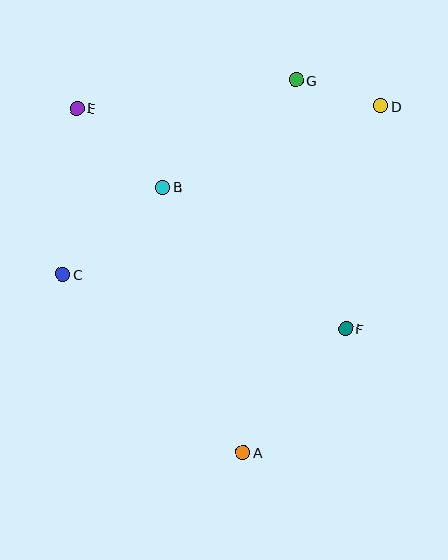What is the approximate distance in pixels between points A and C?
The distance between A and C is approximately 254 pixels.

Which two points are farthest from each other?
Points A and E are farthest from each other.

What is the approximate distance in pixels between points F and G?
The distance between F and G is approximately 254 pixels.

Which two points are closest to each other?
Points D and G are closest to each other.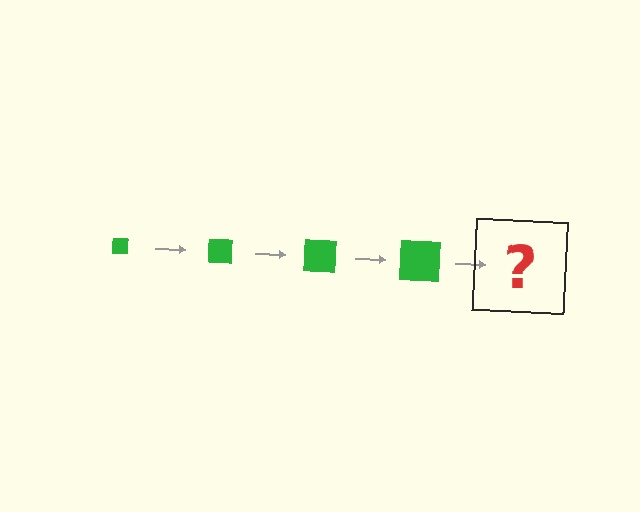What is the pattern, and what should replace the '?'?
The pattern is that the square gets progressively larger each step. The '?' should be a green square, larger than the previous one.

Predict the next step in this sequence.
The next step is a green square, larger than the previous one.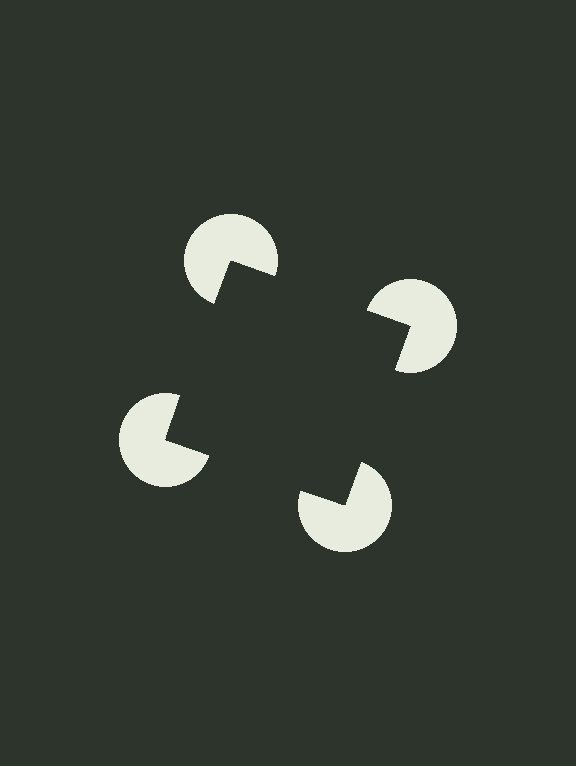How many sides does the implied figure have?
4 sides.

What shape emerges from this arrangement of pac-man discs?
An illusory square — its edges are inferred from the aligned wedge cuts in the pac-man discs, not physically drawn.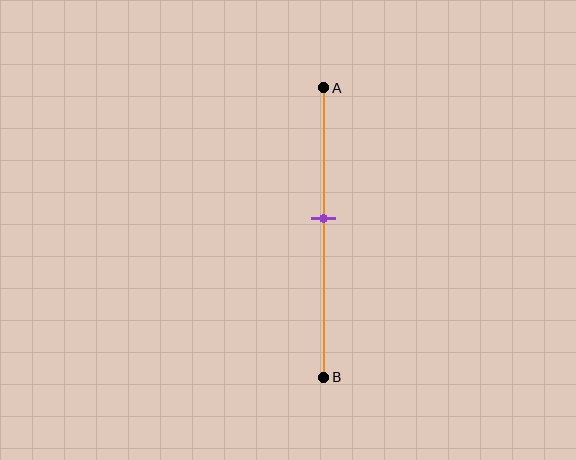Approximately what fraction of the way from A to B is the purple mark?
The purple mark is approximately 45% of the way from A to B.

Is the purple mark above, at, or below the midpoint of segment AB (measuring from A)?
The purple mark is above the midpoint of segment AB.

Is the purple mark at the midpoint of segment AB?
No, the mark is at about 45% from A, not at the 50% midpoint.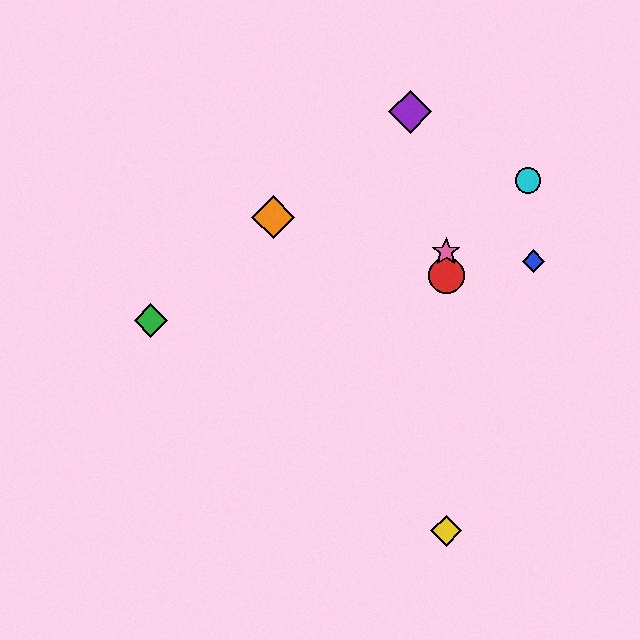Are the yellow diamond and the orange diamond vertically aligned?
No, the yellow diamond is at x≈446 and the orange diamond is at x≈273.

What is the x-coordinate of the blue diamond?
The blue diamond is at x≈534.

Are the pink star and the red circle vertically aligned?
Yes, both are at x≈446.